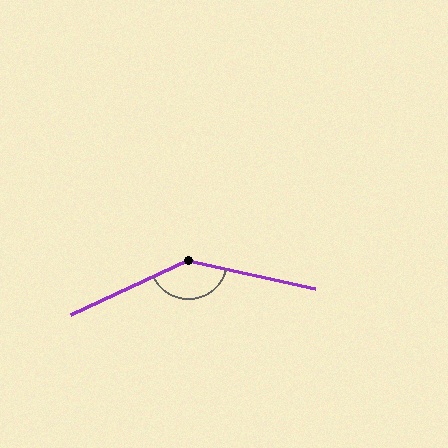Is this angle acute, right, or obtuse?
It is obtuse.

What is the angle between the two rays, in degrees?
Approximately 143 degrees.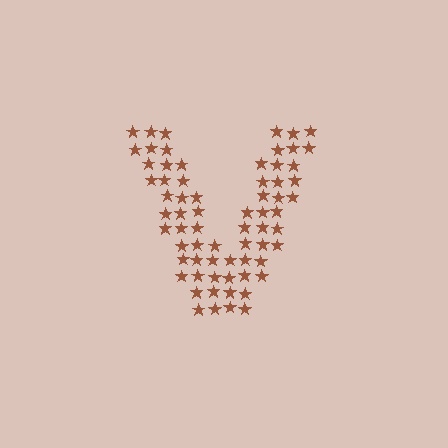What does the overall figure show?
The overall figure shows the letter V.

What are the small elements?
The small elements are stars.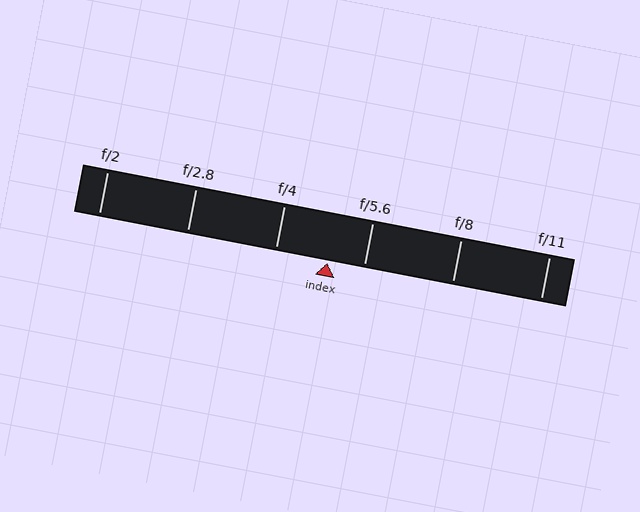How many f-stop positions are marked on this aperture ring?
There are 6 f-stop positions marked.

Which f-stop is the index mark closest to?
The index mark is closest to f/5.6.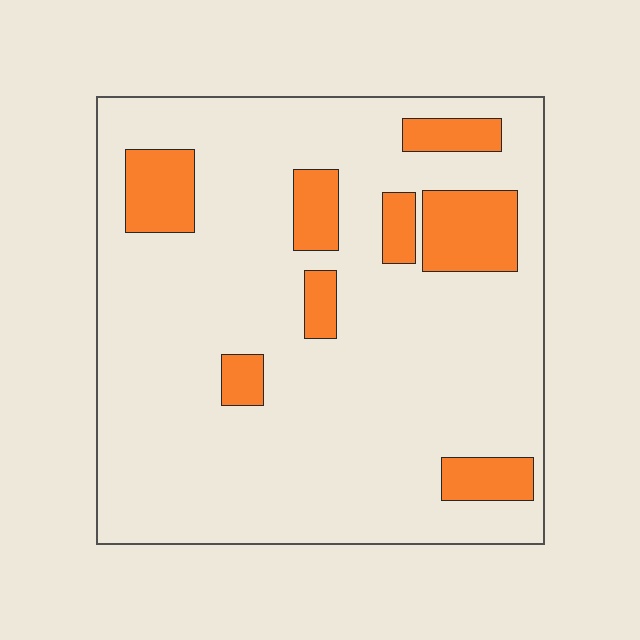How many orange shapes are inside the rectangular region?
8.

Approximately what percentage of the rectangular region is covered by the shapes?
Approximately 15%.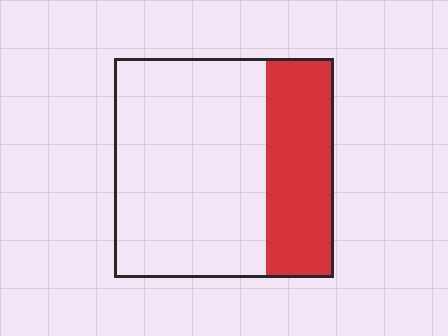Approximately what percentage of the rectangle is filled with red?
Approximately 30%.